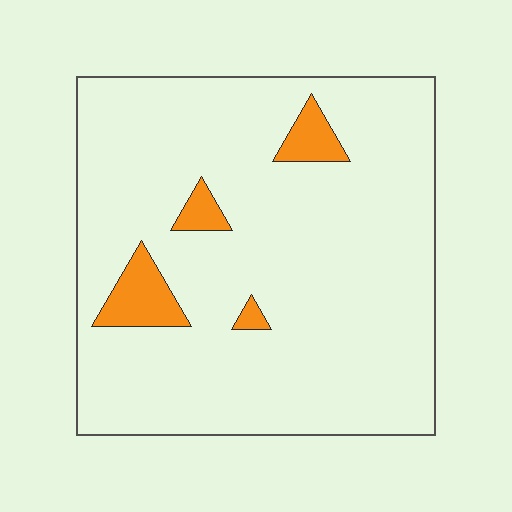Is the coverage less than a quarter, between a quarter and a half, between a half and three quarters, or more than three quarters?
Less than a quarter.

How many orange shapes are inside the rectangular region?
4.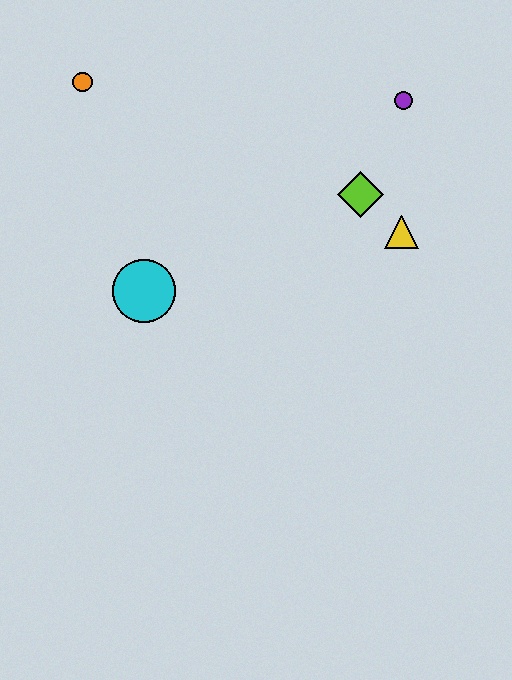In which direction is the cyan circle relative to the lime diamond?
The cyan circle is to the left of the lime diamond.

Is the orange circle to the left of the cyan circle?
Yes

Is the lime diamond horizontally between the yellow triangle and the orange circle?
Yes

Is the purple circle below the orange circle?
Yes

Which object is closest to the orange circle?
The cyan circle is closest to the orange circle.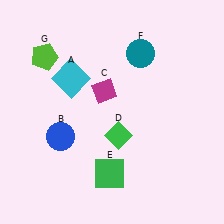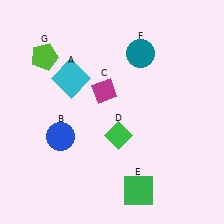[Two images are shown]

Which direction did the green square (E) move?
The green square (E) moved right.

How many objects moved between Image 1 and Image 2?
1 object moved between the two images.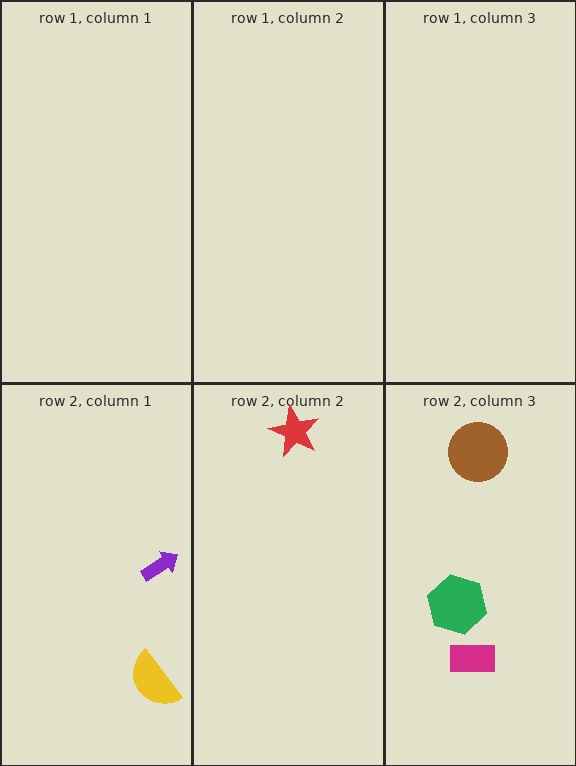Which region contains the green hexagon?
The row 2, column 3 region.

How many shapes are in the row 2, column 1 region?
2.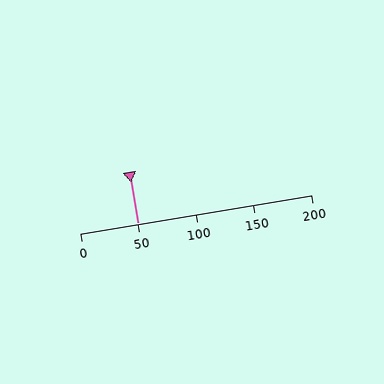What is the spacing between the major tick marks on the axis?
The major ticks are spaced 50 apart.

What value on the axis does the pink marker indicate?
The marker indicates approximately 50.